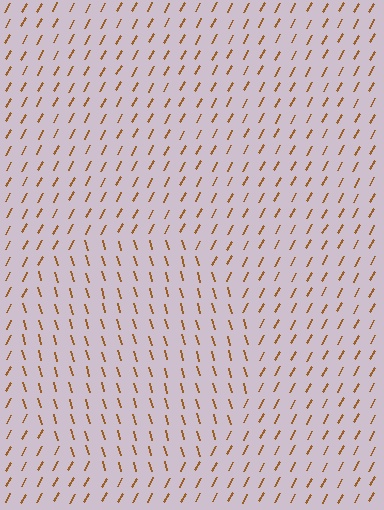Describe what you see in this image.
The image is filled with small brown line segments. A circle region in the image has lines oriented differently from the surrounding lines, creating a visible texture boundary.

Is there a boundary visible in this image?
Yes, there is a texture boundary formed by a change in line orientation.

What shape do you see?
I see a circle.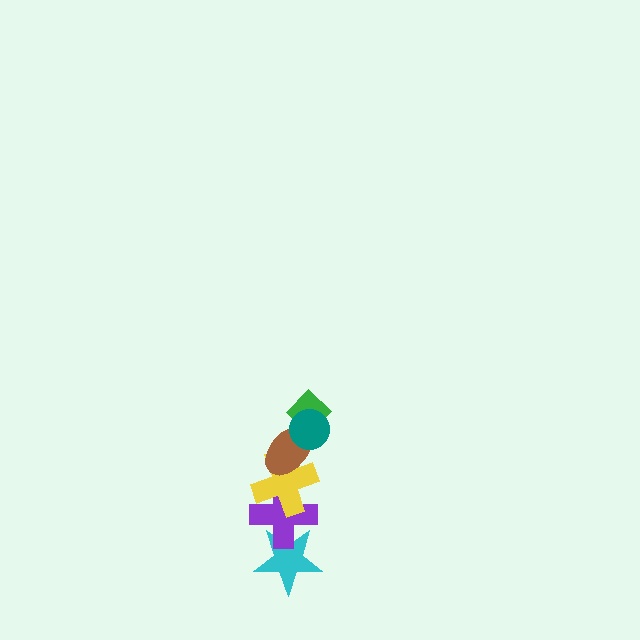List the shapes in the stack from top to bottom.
From top to bottom: the teal circle, the green diamond, the brown ellipse, the yellow cross, the purple cross, the cyan star.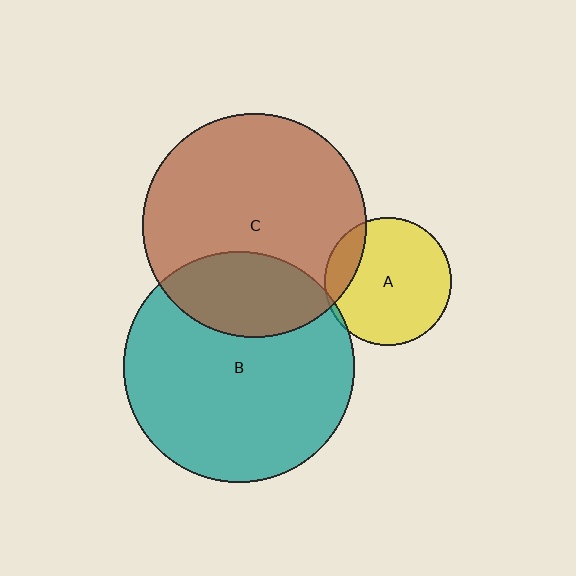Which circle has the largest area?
Circle B (teal).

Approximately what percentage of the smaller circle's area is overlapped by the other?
Approximately 15%.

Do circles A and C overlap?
Yes.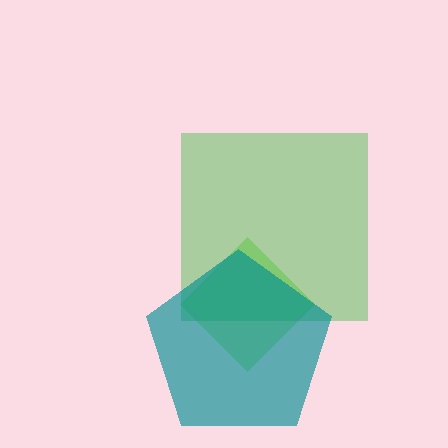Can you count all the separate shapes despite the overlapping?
Yes, there are 3 separate shapes.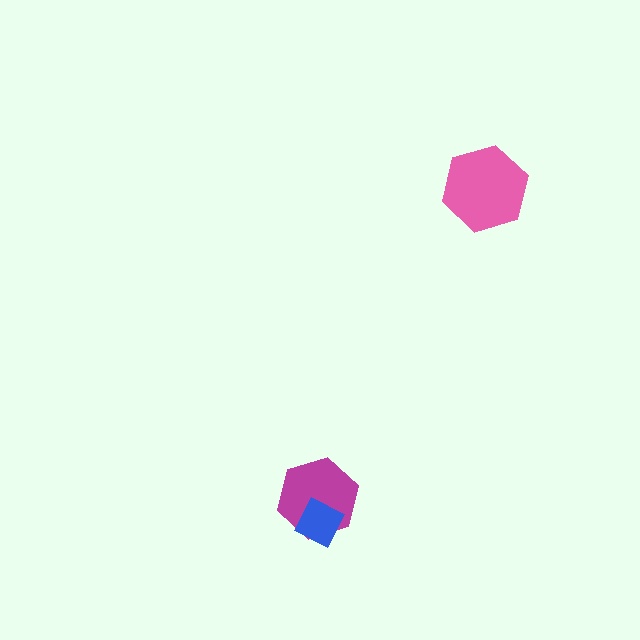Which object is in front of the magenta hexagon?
The blue diamond is in front of the magenta hexagon.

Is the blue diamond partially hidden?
No, no other shape covers it.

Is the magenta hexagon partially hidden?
Yes, it is partially covered by another shape.